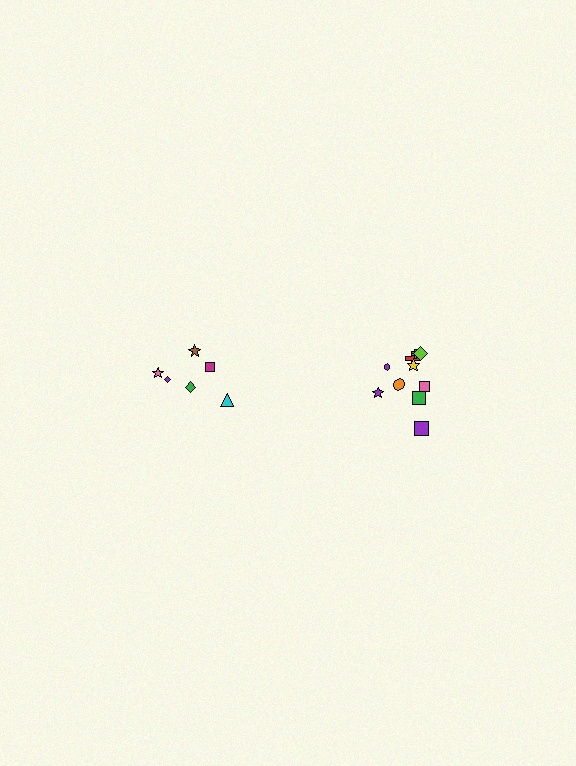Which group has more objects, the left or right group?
The right group.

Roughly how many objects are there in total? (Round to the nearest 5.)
Roughly 15 objects in total.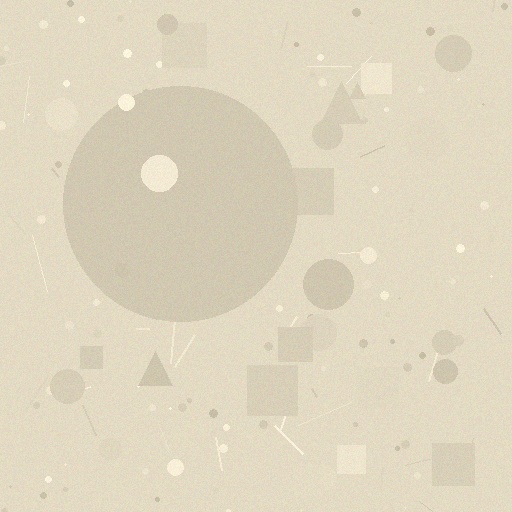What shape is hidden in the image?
A circle is hidden in the image.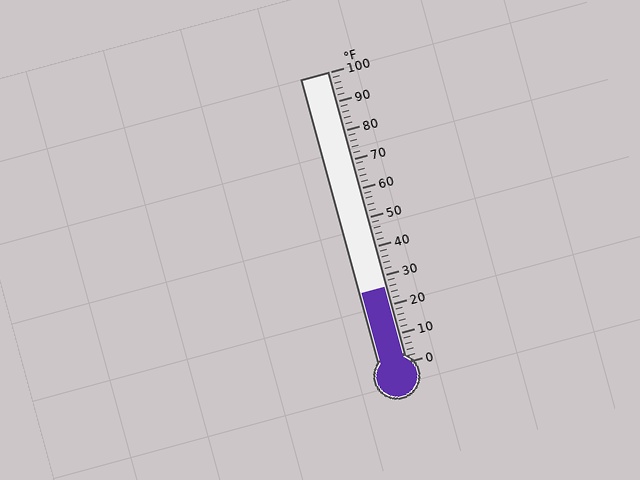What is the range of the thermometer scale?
The thermometer scale ranges from 0°F to 100°F.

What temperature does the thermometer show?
The thermometer shows approximately 26°F.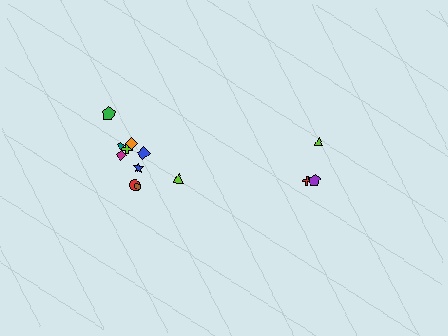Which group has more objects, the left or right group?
The left group.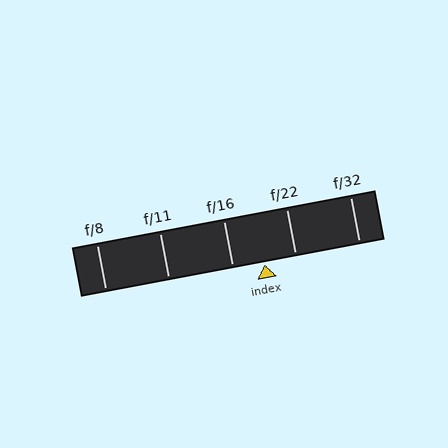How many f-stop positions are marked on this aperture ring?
There are 5 f-stop positions marked.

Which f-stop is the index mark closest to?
The index mark is closest to f/22.